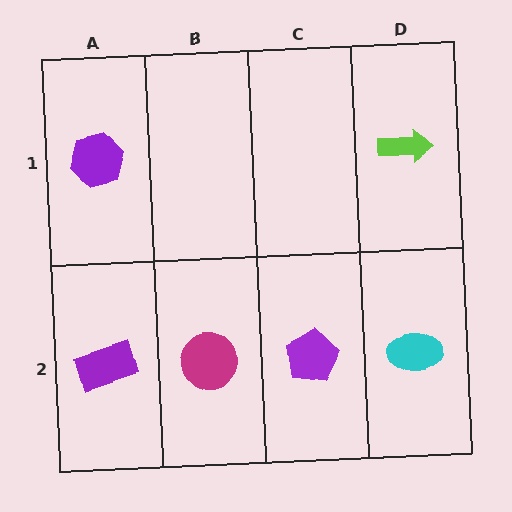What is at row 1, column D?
A lime arrow.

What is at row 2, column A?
A purple rectangle.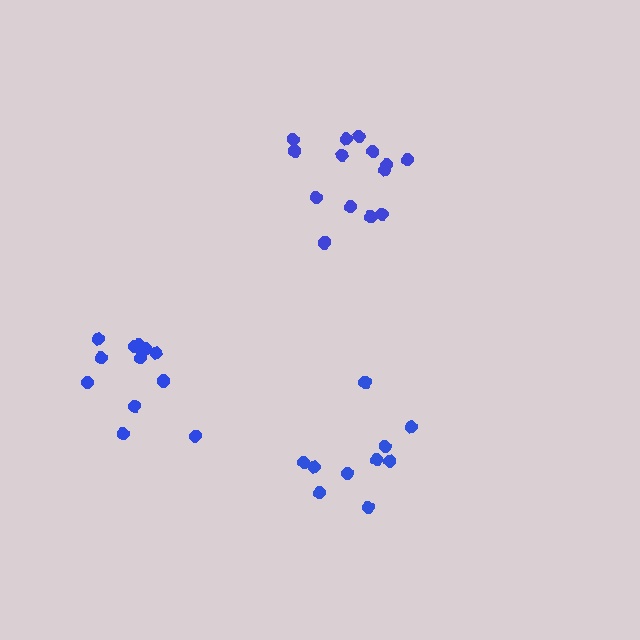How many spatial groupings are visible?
There are 3 spatial groupings.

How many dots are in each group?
Group 1: 10 dots, Group 2: 14 dots, Group 3: 12 dots (36 total).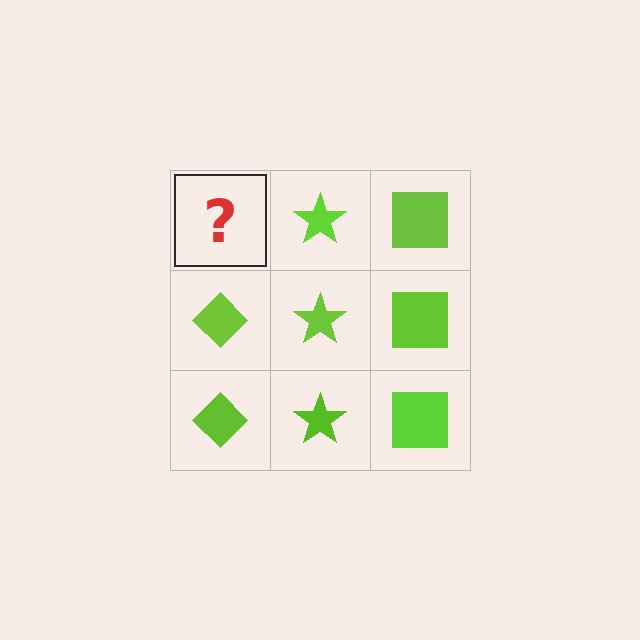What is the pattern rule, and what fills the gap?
The rule is that each column has a consistent shape. The gap should be filled with a lime diamond.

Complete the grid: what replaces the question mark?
The question mark should be replaced with a lime diamond.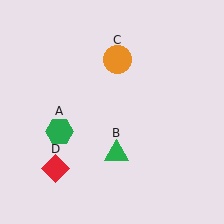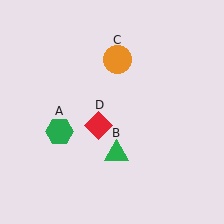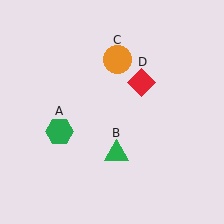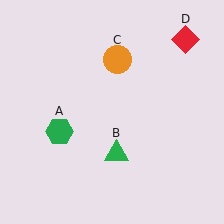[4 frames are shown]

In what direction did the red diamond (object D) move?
The red diamond (object D) moved up and to the right.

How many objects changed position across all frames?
1 object changed position: red diamond (object D).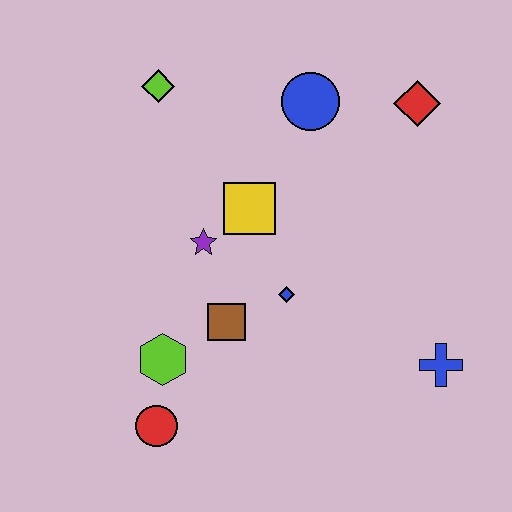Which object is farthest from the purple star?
The blue cross is farthest from the purple star.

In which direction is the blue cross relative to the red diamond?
The blue cross is below the red diamond.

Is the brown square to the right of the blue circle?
No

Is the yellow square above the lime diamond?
No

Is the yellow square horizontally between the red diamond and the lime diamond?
Yes